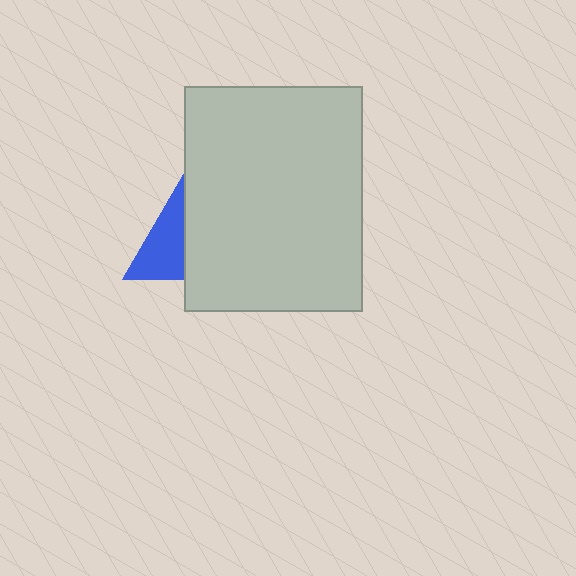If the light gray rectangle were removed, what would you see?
You would see the complete blue triangle.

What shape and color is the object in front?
The object in front is a light gray rectangle.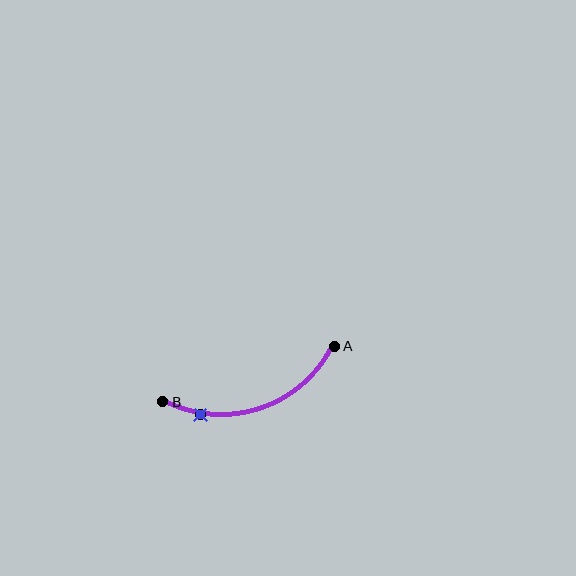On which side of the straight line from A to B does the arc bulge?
The arc bulges below the straight line connecting A and B.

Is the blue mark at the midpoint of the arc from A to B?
No. The blue mark lies on the arc but is closer to endpoint B. The arc midpoint would be at the point on the curve equidistant along the arc from both A and B.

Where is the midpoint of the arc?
The arc midpoint is the point on the curve farthest from the straight line joining A and B. It sits below that line.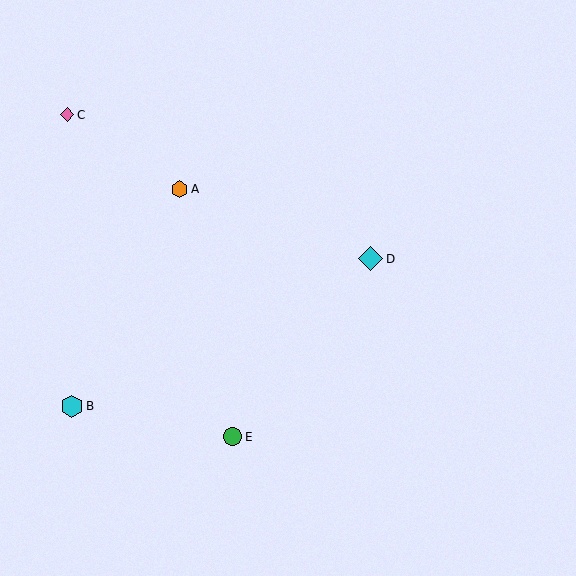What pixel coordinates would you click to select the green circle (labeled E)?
Click at (233, 437) to select the green circle E.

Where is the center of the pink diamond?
The center of the pink diamond is at (67, 115).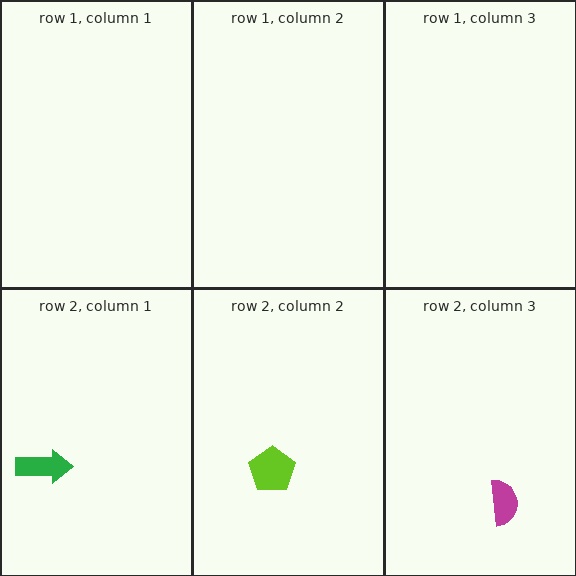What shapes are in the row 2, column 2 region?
The lime pentagon.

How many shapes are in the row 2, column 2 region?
1.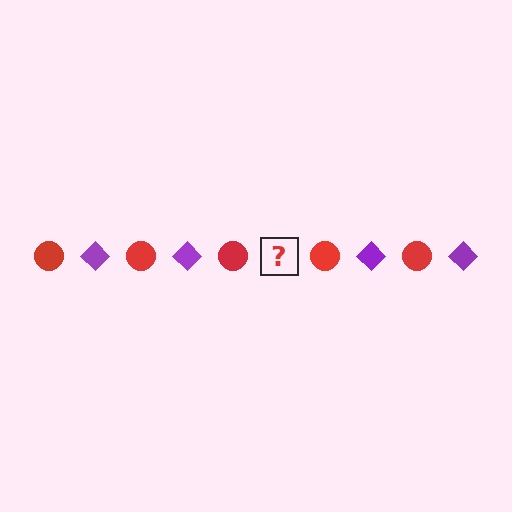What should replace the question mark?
The question mark should be replaced with a purple diamond.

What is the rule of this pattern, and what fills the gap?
The rule is that the pattern alternates between red circle and purple diamond. The gap should be filled with a purple diamond.